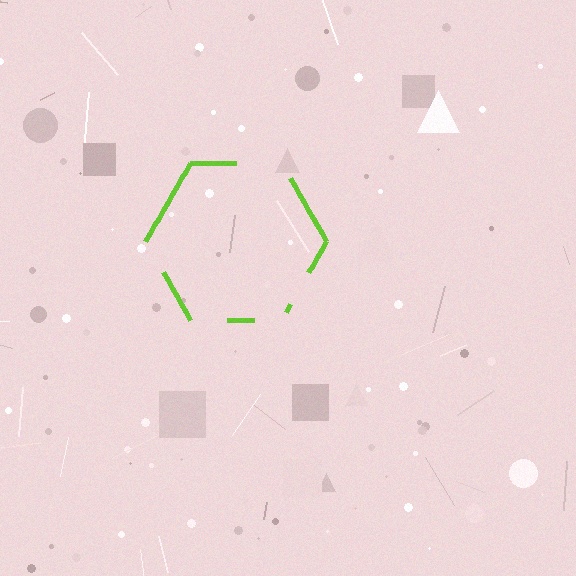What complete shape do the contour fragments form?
The contour fragments form a hexagon.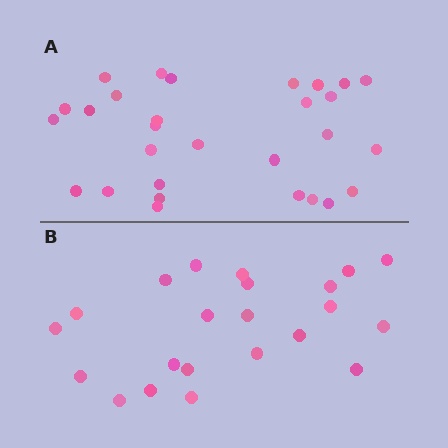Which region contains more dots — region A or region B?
Region A (the top region) has more dots.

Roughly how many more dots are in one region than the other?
Region A has roughly 8 or so more dots than region B.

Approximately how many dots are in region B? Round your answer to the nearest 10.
About 20 dots. (The exact count is 22, which rounds to 20.)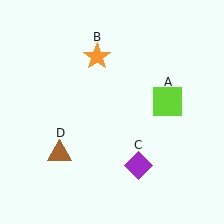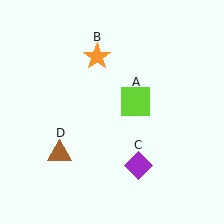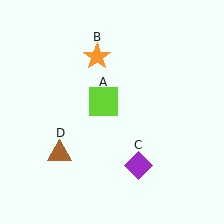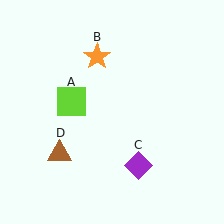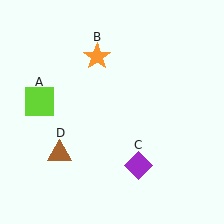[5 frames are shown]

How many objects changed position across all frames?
1 object changed position: lime square (object A).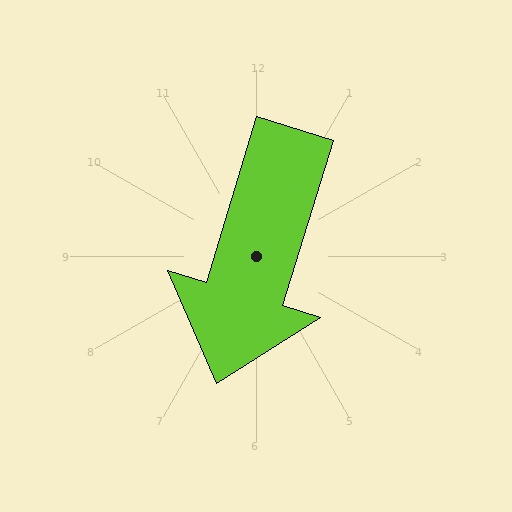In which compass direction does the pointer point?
South.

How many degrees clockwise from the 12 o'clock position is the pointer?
Approximately 197 degrees.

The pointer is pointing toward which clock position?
Roughly 7 o'clock.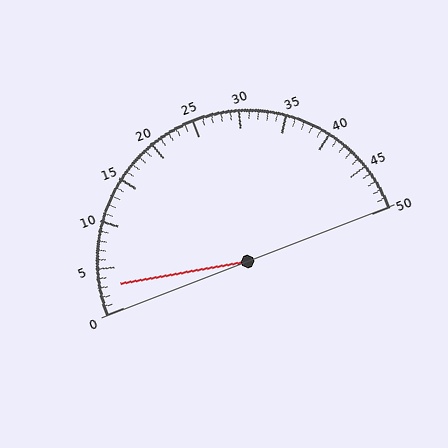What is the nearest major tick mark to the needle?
The nearest major tick mark is 5.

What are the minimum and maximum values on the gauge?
The gauge ranges from 0 to 50.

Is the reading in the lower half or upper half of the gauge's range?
The reading is in the lower half of the range (0 to 50).